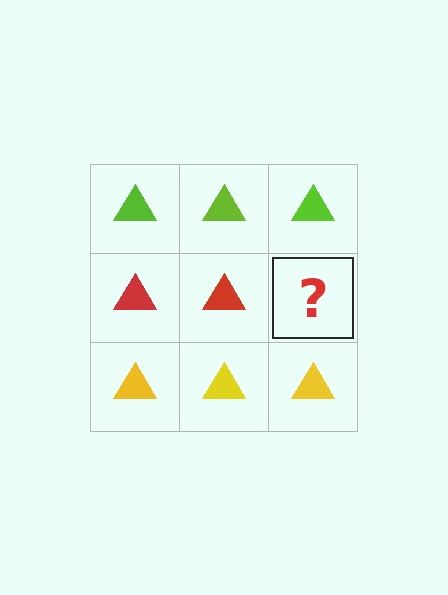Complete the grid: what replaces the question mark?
The question mark should be replaced with a red triangle.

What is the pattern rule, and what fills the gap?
The rule is that each row has a consistent color. The gap should be filled with a red triangle.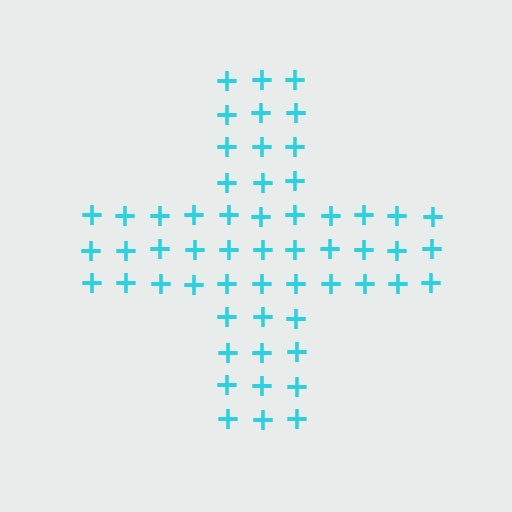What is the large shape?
The large shape is a cross.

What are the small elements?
The small elements are plus signs.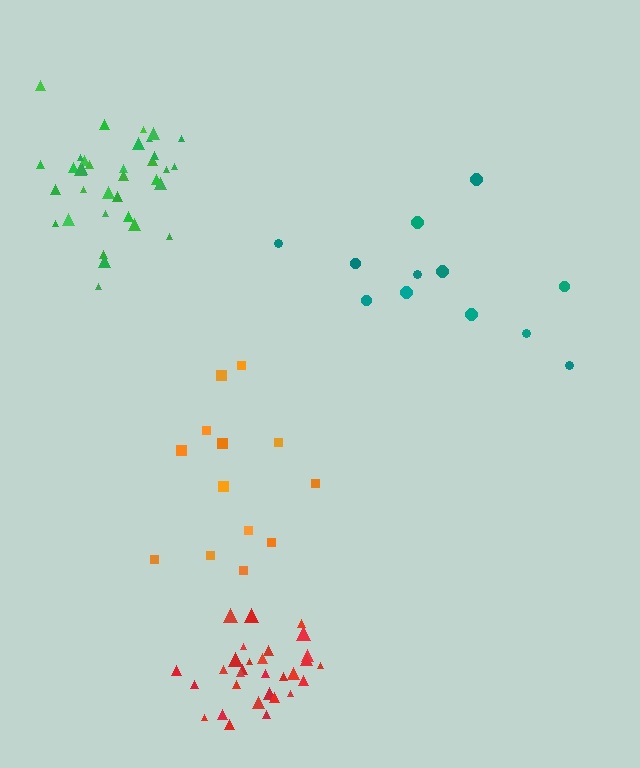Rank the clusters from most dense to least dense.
red, green, orange, teal.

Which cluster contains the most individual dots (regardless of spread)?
Green (35).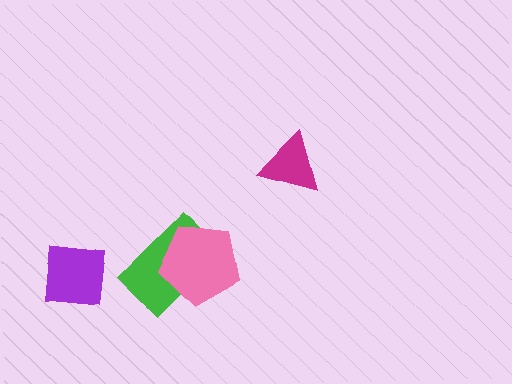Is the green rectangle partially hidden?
Yes, it is partially covered by another shape.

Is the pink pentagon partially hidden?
No, no other shape covers it.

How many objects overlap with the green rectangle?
1 object overlaps with the green rectangle.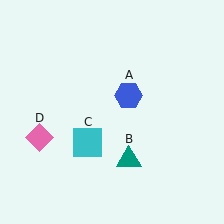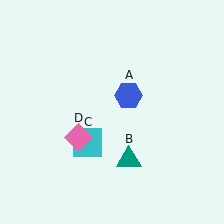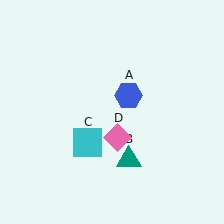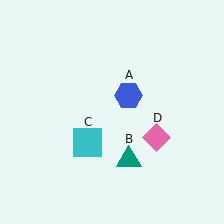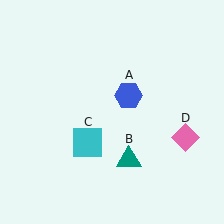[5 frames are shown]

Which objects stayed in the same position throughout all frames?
Blue hexagon (object A) and teal triangle (object B) and cyan square (object C) remained stationary.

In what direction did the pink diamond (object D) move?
The pink diamond (object D) moved right.